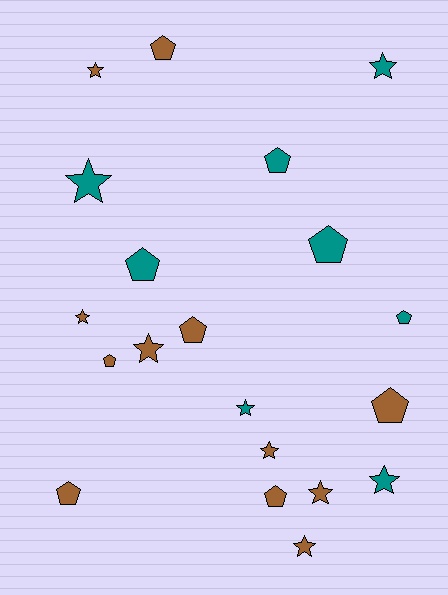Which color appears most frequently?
Brown, with 12 objects.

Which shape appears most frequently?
Star, with 10 objects.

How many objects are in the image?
There are 20 objects.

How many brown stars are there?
There are 6 brown stars.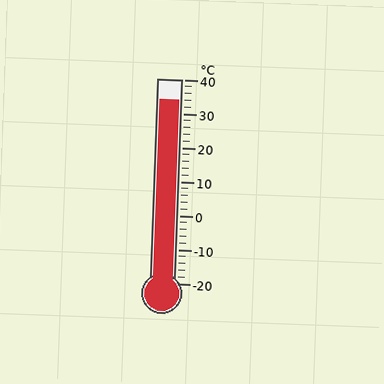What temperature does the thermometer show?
The thermometer shows approximately 34°C.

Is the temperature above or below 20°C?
The temperature is above 20°C.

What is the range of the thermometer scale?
The thermometer scale ranges from -20°C to 40°C.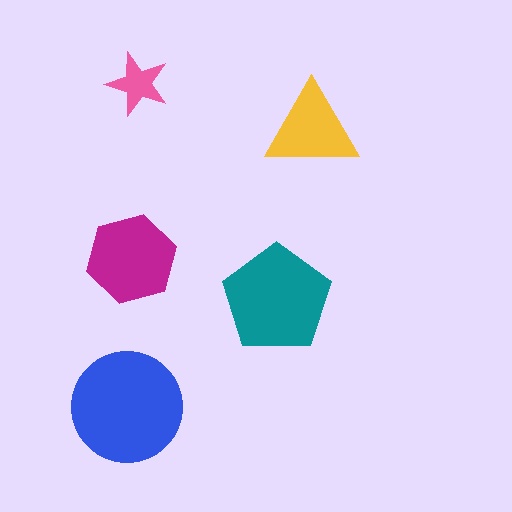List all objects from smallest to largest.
The pink star, the yellow triangle, the magenta hexagon, the teal pentagon, the blue circle.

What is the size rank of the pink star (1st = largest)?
5th.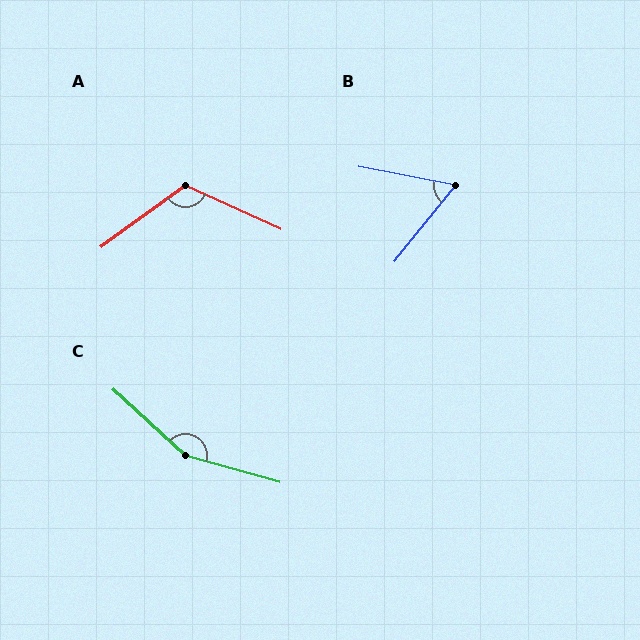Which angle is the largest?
C, at approximately 153 degrees.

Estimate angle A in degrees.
Approximately 119 degrees.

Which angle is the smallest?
B, at approximately 62 degrees.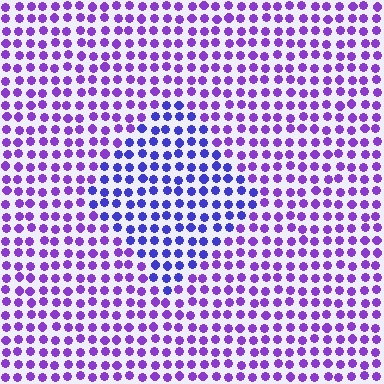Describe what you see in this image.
The image is filled with small purple elements in a uniform arrangement. A diamond-shaped region is visible where the elements are tinted to a slightly different hue, forming a subtle color boundary.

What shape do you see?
I see a diamond.